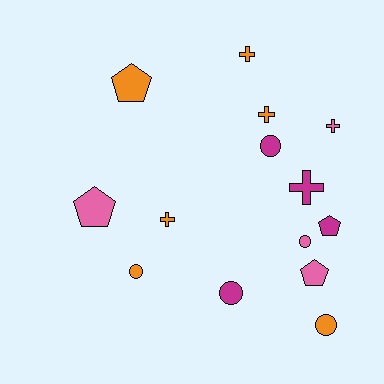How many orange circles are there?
There are 2 orange circles.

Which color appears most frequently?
Orange, with 6 objects.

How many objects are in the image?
There are 14 objects.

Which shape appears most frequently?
Cross, with 5 objects.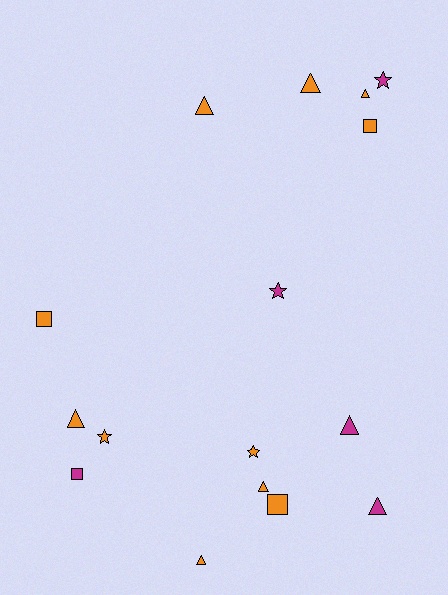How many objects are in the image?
There are 16 objects.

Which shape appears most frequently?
Triangle, with 8 objects.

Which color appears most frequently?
Orange, with 11 objects.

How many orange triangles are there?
There are 6 orange triangles.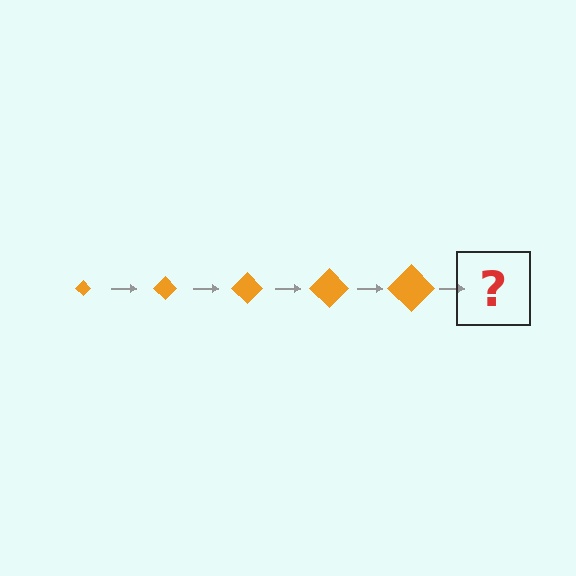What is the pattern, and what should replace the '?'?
The pattern is that the diamond gets progressively larger each step. The '?' should be an orange diamond, larger than the previous one.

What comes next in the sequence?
The next element should be an orange diamond, larger than the previous one.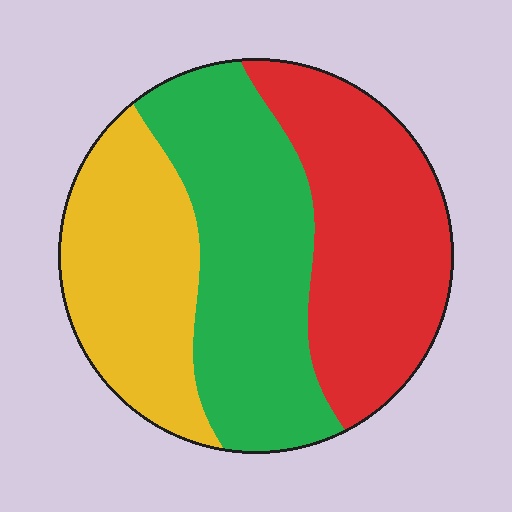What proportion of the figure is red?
Red covers 35% of the figure.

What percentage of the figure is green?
Green takes up about three eighths (3/8) of the figure.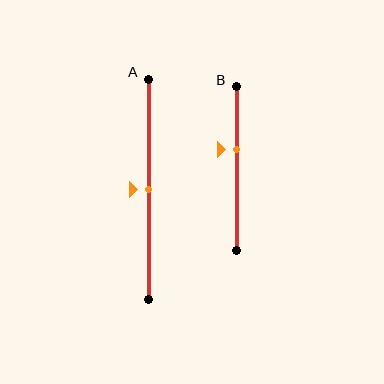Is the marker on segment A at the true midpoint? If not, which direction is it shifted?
Yes, the marker on segment A is at the true midpoint.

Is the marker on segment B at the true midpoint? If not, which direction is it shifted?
No, the marker on segment B is shifted upward by about 12% of the segment length.